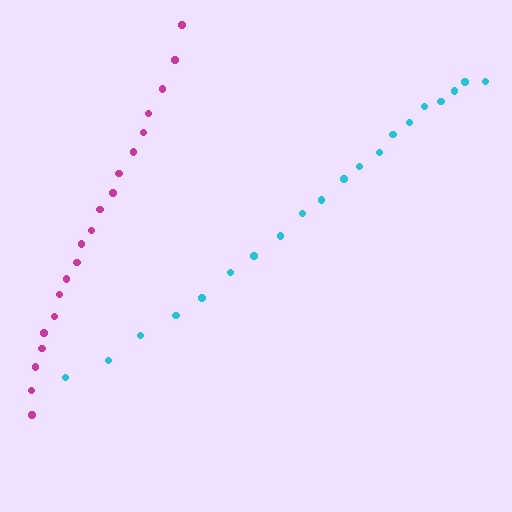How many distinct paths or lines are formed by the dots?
There are 2 distinct paths.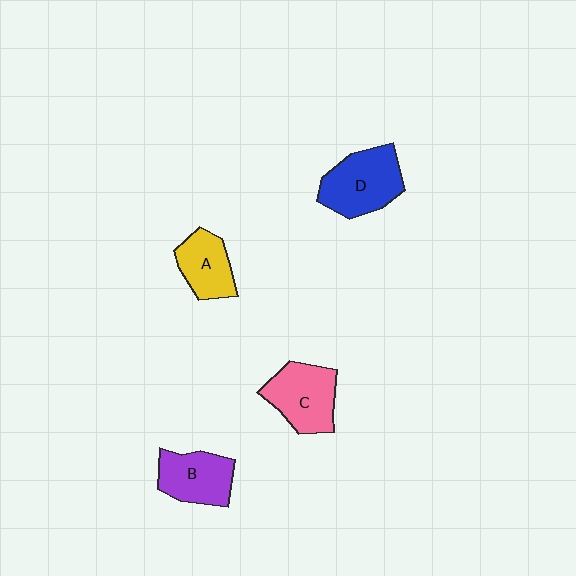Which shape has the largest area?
Shape D (blue).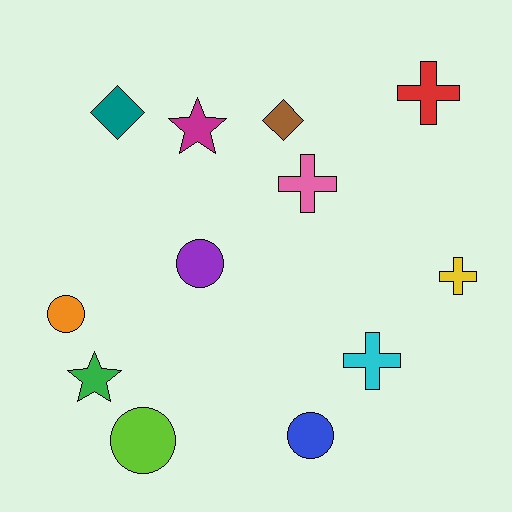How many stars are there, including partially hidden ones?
There are 2 stars.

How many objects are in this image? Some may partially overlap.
There are 12 objects.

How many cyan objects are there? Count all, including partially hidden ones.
There is 1 cyan object.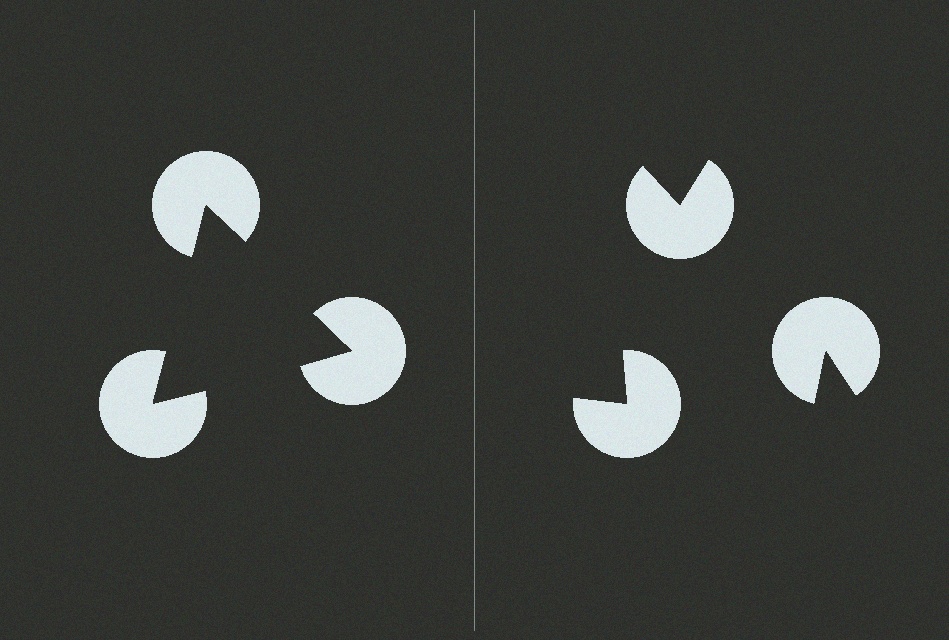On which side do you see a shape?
An illusory triangle appears on the left side. On the right side the wedge cuts are rotated, so no coherent shape forms.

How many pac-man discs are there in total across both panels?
6 — 3 on each side.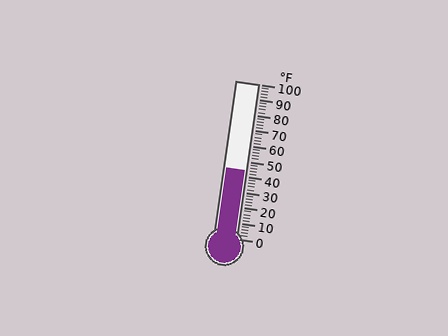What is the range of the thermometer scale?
The thermometer scale ranges from 0°F to 100°F.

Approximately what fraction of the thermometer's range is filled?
The thermometer is filled to approximately 45% of its range.